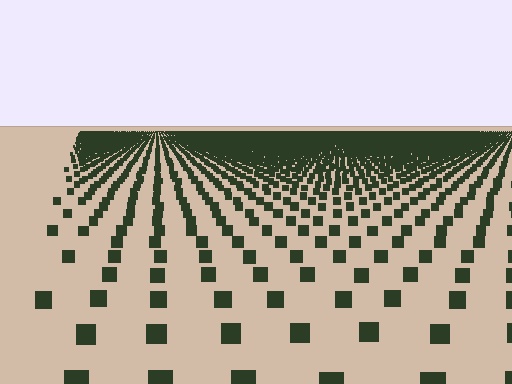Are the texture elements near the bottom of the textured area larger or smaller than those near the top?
Larger. Near the bottom, elements are closer to the viewer and appear at a bigger on-screen size.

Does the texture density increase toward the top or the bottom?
Density increases toward the top.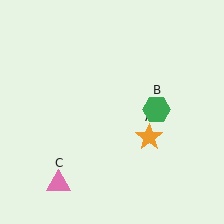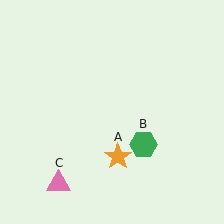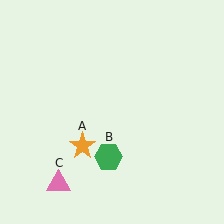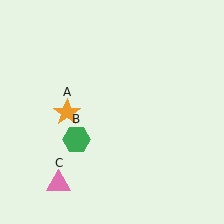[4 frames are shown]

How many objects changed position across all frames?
2 objects changed position: orange star (object A), green hexagon (object B).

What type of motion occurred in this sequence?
The orange star (object A), green hexagon (object B) rotated clockwise around the center of the scene.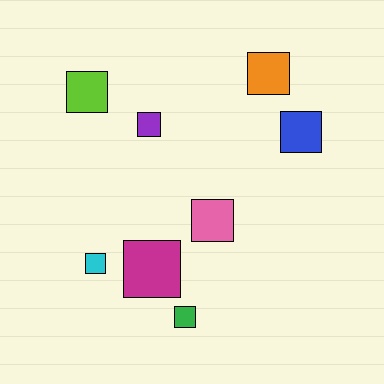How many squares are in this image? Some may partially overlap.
There are 8 squares.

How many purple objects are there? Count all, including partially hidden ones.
There is 1 purple object.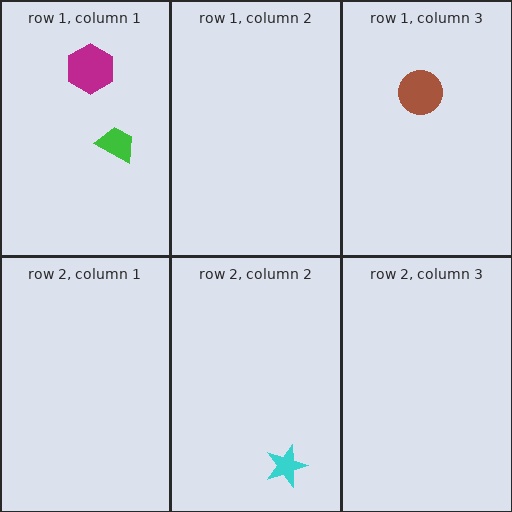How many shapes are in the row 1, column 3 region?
1.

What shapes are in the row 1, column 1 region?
The green trapezoid, the magenta hexagon.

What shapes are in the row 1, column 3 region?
The brown circle.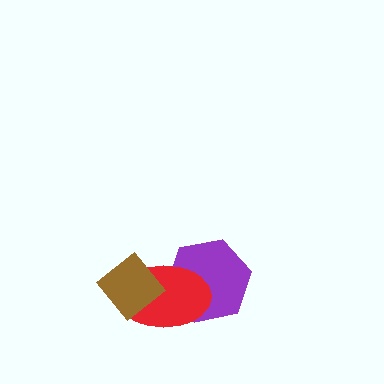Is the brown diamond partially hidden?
No, no other shape covers it.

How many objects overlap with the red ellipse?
2 objects overlap with the red ellipse.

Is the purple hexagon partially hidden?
Yes, it is partially covered by another shape.